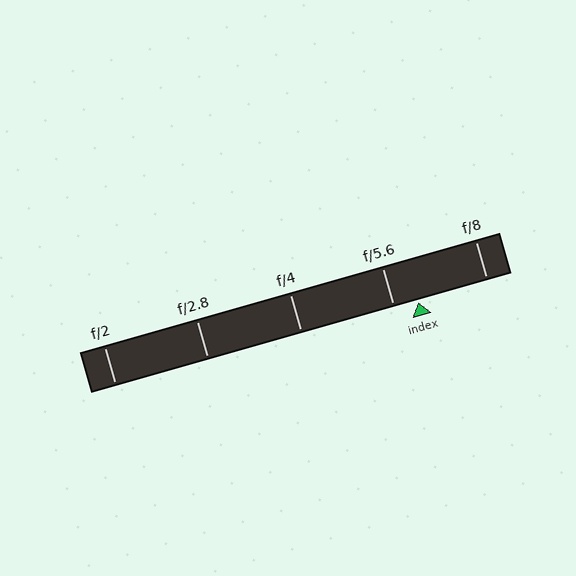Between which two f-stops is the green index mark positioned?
The index mark is between f/5.6 and f/8.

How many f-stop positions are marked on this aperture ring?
There are 5 f-stop positions marked.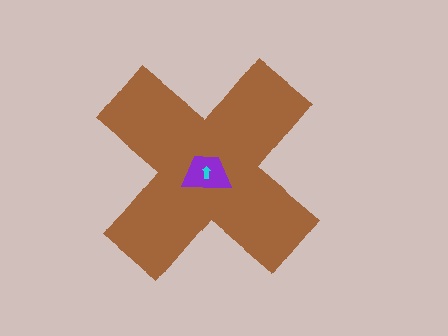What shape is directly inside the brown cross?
The purple trapezoid.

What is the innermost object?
The cyan arrow.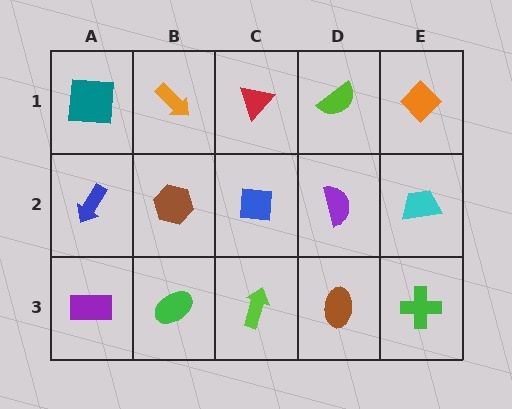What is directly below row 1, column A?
A blue arrow.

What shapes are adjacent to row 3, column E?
A cyan trapezoid (row 2, column E), a brown ellipse (row 3, column D).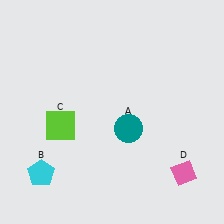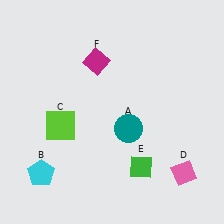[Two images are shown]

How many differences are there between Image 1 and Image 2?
There are 2 differences between the two images.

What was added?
A green diamond (E), a magenta diamond (F) were added in Image 2.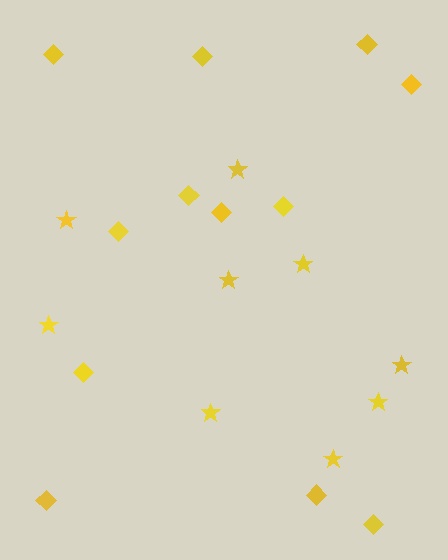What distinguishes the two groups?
There are 2 groups: one group of stars (9) and one group of diamonds (12).